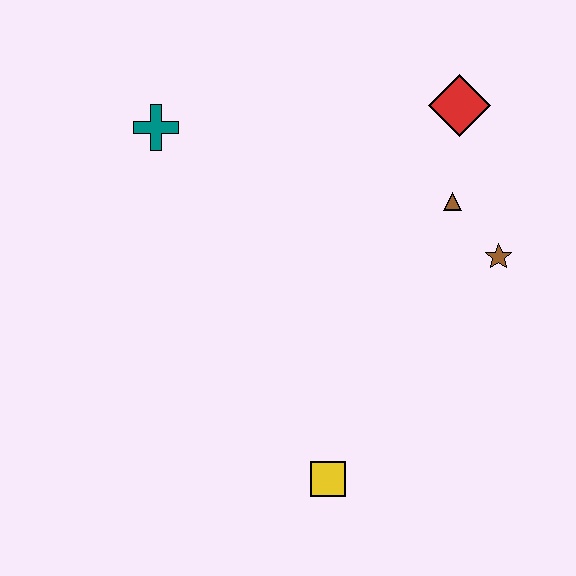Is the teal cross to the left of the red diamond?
Yes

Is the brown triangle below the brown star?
No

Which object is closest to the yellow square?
The brown star is closest to the yellow square.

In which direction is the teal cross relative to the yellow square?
The teal cross is above the yellow square.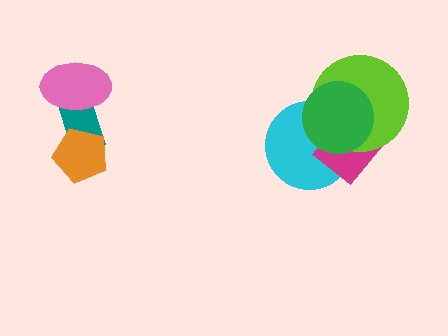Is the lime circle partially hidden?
Yes, it is partially covered by another shape.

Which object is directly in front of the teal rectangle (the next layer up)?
The orange pentagon is directly in front of the teal rectangle.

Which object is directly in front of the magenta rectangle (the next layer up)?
The lime circle is directly in front of the magenta rectangle.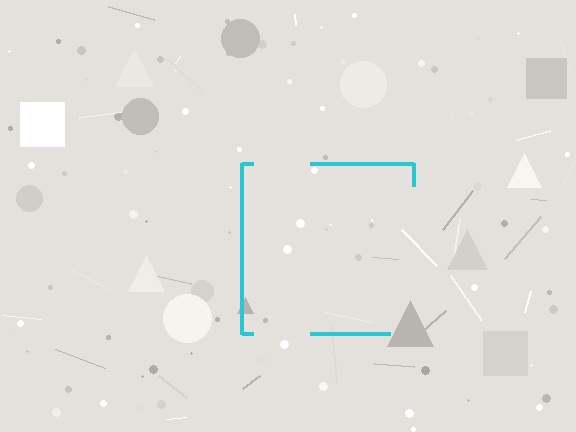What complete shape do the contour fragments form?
The contour fragments form a square.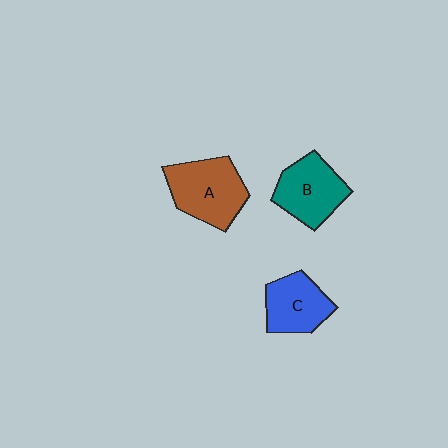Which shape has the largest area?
Shape A (brown).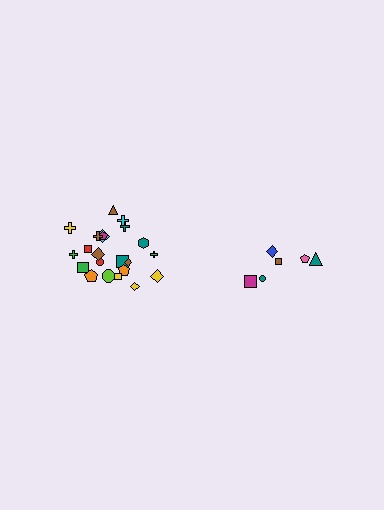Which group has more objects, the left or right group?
The left group.